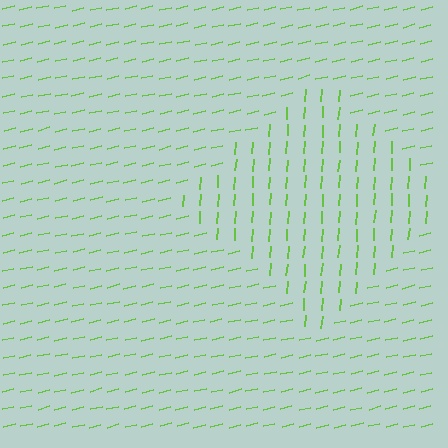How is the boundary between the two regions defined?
The boundary is defined purely by a change in line orientation (approximately 72 degrees difference). All lines are the same color and thickness.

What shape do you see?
I see a diamond.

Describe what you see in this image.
The image is filled with small lime line segments. A diamond region in the image has lines oriented differently from the surrounding lines, creating a visible texture boundary.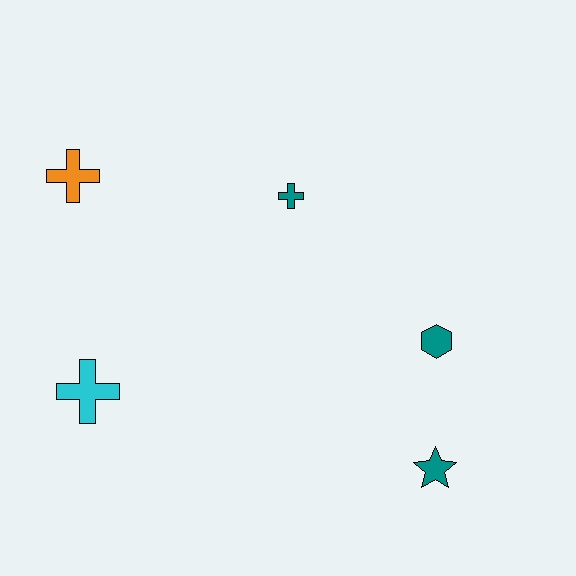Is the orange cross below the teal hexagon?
No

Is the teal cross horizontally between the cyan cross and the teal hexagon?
Yes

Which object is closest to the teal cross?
The teal hexagon is closest to the teal cross.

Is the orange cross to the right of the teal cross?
No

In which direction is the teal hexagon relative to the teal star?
The teal hexagon is above the teal star.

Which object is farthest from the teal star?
The orange cross is farthest from the teal star.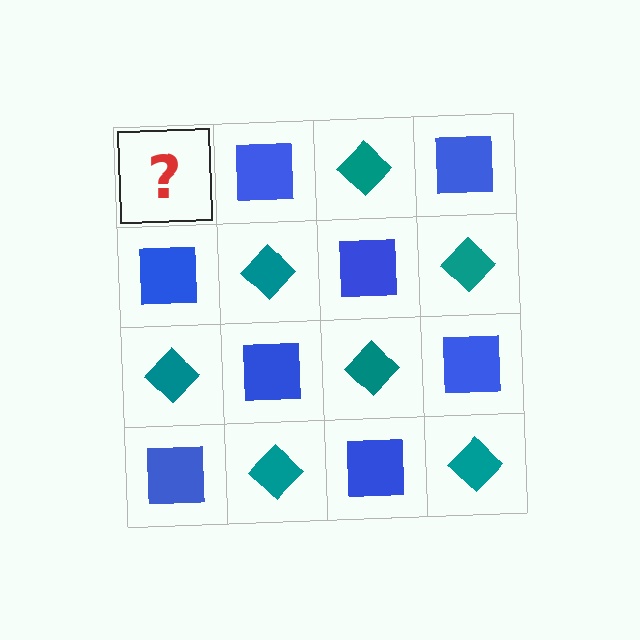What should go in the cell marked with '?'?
The missing cell should contain a teal diamond.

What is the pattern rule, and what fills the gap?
The rule is that it alternates teal diamond and blue square in a checkerboard pattern. The gap should be filled with a teal diamond.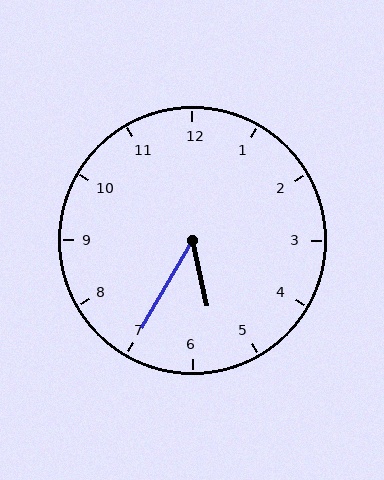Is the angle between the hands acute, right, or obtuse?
It is acute.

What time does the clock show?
5:35.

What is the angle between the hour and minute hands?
Approximately 42 degrees.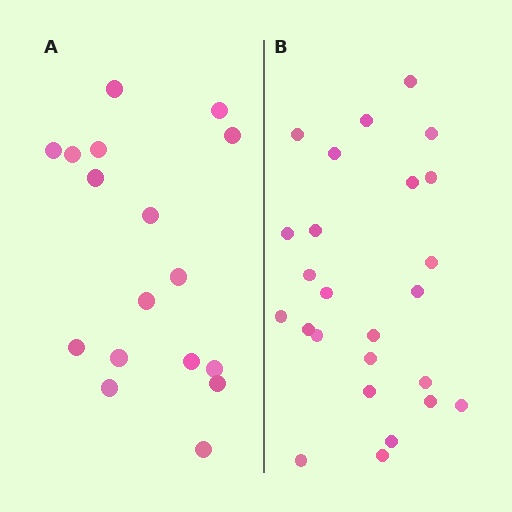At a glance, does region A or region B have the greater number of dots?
Region B (the right region) has more dots.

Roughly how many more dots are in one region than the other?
Region B has roughly 8 or so more dots than region A.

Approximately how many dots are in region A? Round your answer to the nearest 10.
About 20 dots. (The exact count is 17, which rounds to 20.)